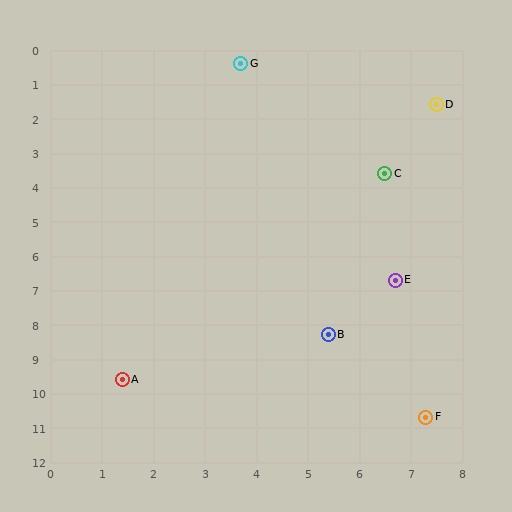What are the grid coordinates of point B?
Point B is at approximately (5.4, 8.3).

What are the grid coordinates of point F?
Point F is at approximately (7.3, 10.7).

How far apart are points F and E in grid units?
Points F and E are about 4.0 grid units apart.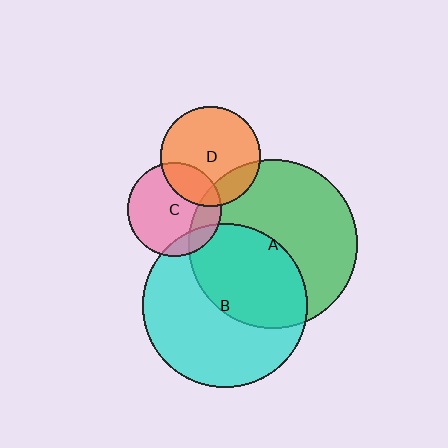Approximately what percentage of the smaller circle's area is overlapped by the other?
Approximately 45%.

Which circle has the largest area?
Circle A (green).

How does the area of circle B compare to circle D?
Approximately 2.7 times.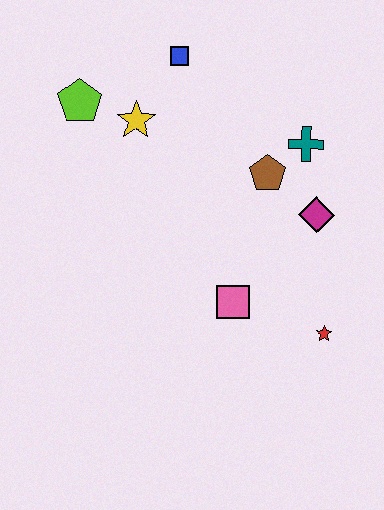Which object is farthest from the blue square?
The red star is farthest from the blue square.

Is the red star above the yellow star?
No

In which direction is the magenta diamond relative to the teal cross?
The magenta diamond is below the teal cross.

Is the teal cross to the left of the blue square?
No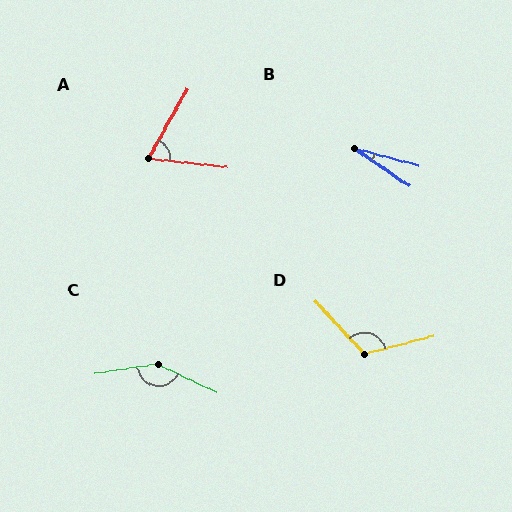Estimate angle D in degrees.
Approximately 119 degrees.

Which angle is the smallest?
B, at approximately 19 degrees.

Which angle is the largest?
C, at approximately 146 degrees.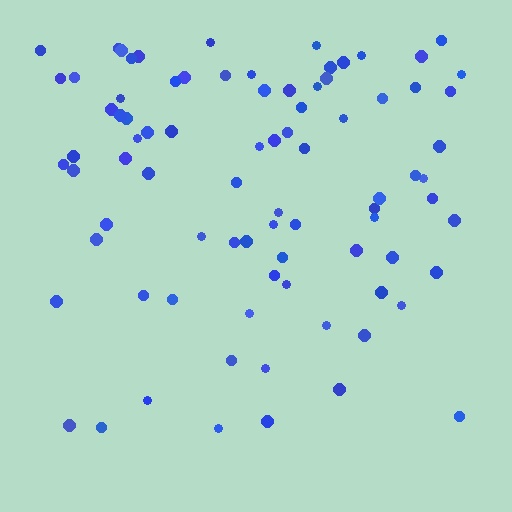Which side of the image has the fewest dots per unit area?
The bottom.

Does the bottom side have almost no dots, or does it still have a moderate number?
Still a moderate number, just noticeably fewer than the top.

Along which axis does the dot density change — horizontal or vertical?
Vertical.